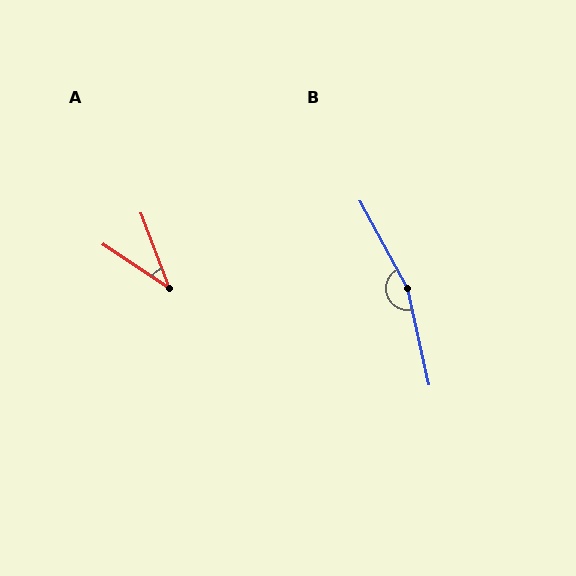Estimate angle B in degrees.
Approximately 164 degrees.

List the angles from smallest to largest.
A (36°), B (164°).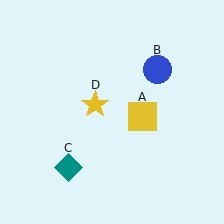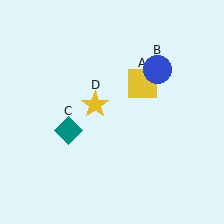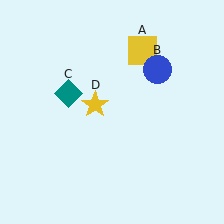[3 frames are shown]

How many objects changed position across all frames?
2 objects changed position: yellow square (object A), teal diamond (object C).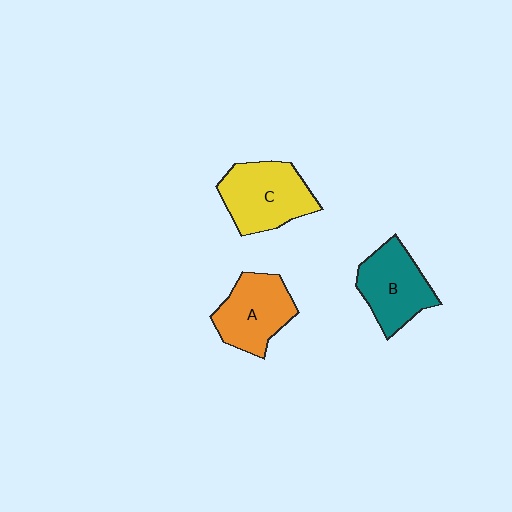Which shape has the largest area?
Shape C (yellow).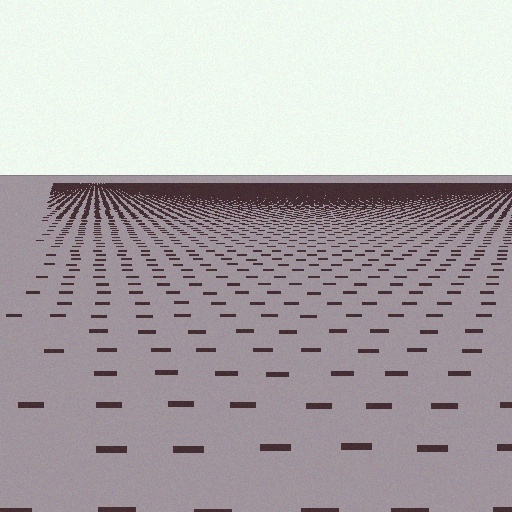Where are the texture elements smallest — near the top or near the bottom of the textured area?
Near the top.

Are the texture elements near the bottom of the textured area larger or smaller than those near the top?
Larger. Near the bottom, elements are closer to the viewer and appear at a bigger on-screen size.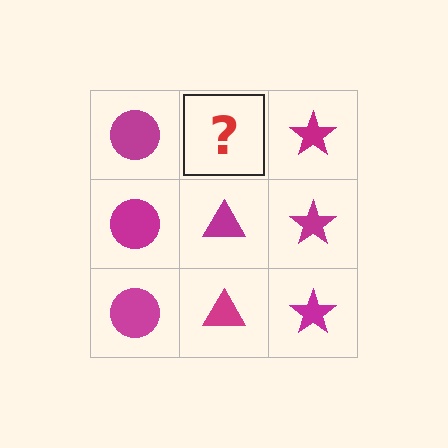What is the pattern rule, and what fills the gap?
The rule is that each column has a consistent shape. The gap should be filled with a magenta triangle.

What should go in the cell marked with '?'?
The missing cell should contain a magenta triangle.